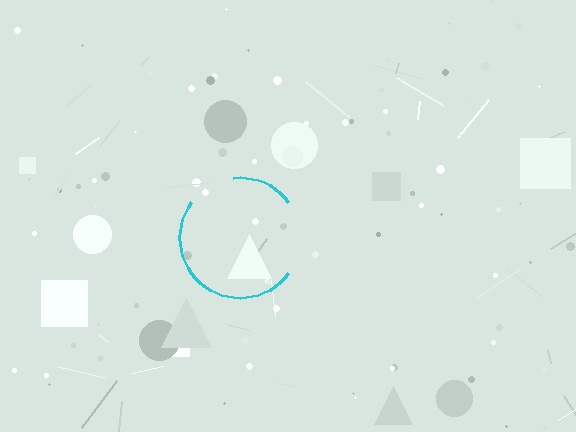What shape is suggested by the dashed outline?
The dashed outline suggests a circle.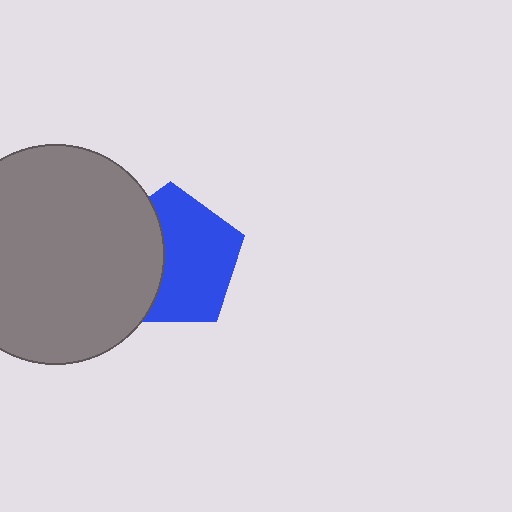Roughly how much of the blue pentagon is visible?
About half of it is visible (roughly 61%).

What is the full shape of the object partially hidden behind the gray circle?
The partially hidden object is a blue pentagon.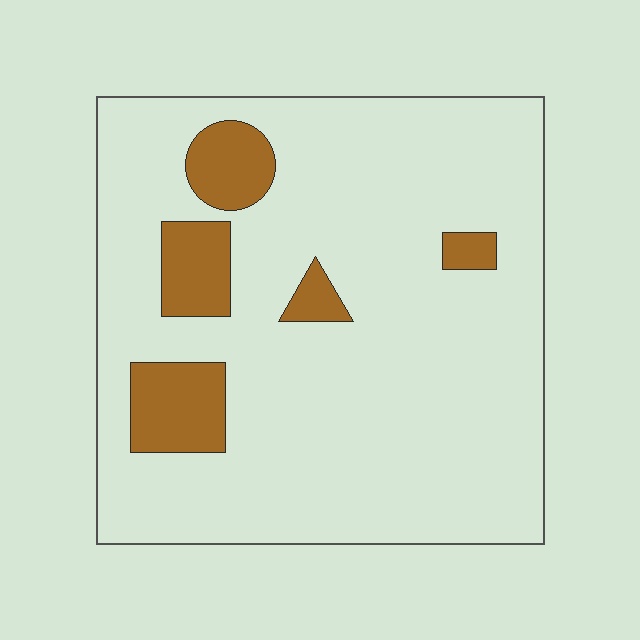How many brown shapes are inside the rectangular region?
5.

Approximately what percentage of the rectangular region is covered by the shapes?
Approximately 15%.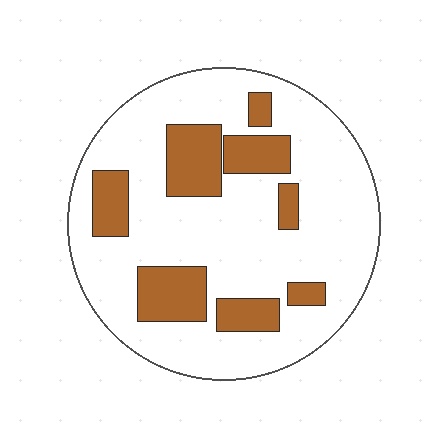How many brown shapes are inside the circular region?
8.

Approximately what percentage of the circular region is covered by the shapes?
Approximately 25%.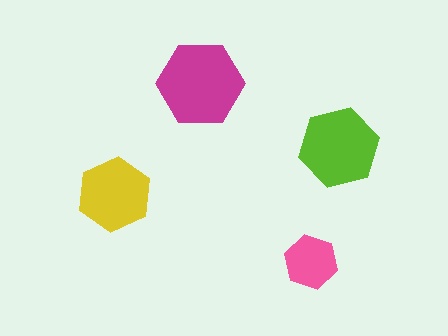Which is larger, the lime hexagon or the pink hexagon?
The lime one.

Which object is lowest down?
The pink hexagon is bottommost.